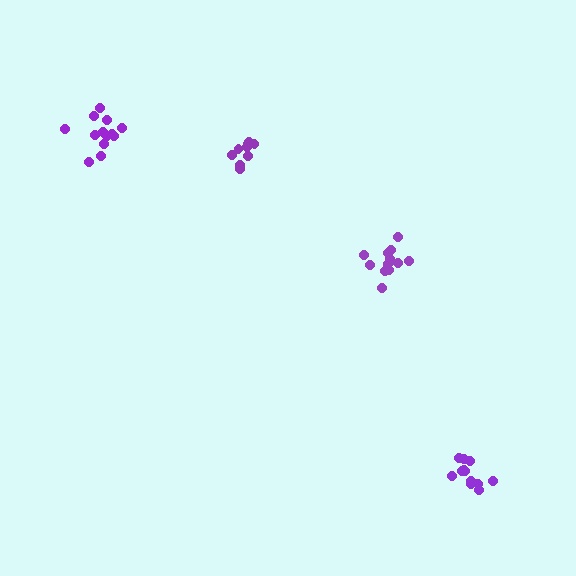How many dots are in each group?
Group 1: 12 dots, Group 2: 9 dots, Group 3: 13 dots, Group 4: 12 dots (46 total).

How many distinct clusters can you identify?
There are 4 distinct clusters.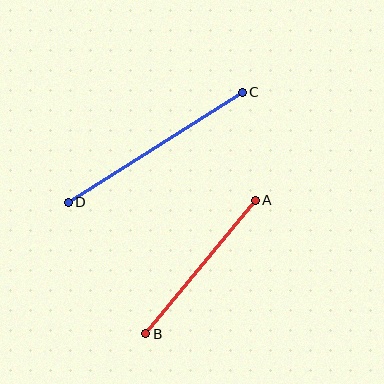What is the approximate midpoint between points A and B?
The midpoint is at approximately (200, 267) pixels.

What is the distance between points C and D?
The distance is approximately 206 pixels.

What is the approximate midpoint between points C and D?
The midpoint is at approximately (155, 147) pixels.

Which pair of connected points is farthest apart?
Points C and D are farthest apart.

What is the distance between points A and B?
The distance is approximately 172 pixels.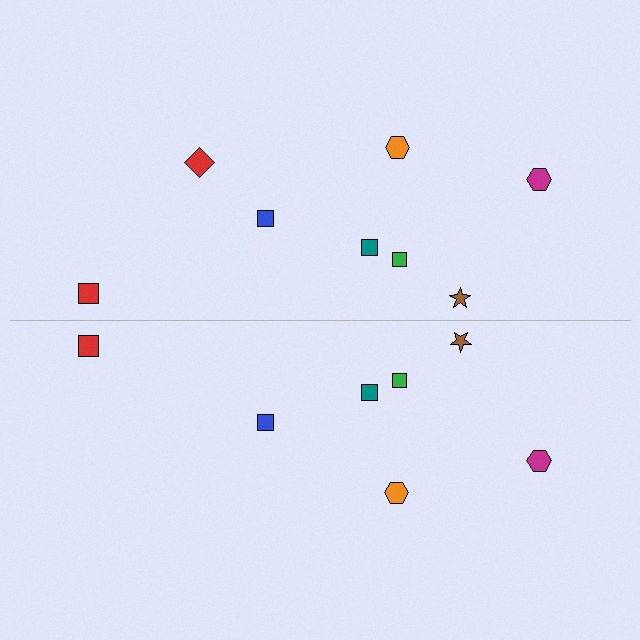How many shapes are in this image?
There are 15 shapes in this image.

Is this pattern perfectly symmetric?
No, the pattern is not perfectly symmetric. A red diamond is missing from the bottom side.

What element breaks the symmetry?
A red diamond is missing from the bottom side.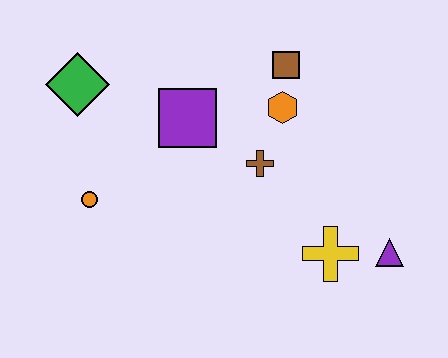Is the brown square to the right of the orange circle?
Yes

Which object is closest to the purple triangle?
The yellow cross is closest to the purple triangle.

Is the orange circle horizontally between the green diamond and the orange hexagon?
Yes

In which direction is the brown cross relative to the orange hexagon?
The brown cross is below the orange hexagon.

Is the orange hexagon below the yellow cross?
No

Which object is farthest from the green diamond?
The purple triangle is farthest from the green diamond.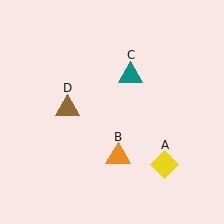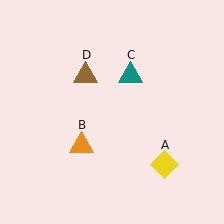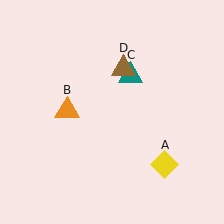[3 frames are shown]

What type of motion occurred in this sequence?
The orange triangle (object B), brown triangle (object D) rotated clockwise around the center of the scene.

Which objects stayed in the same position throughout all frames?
Yellow diamond (object A) and teal triangle (object C) remained stationary.